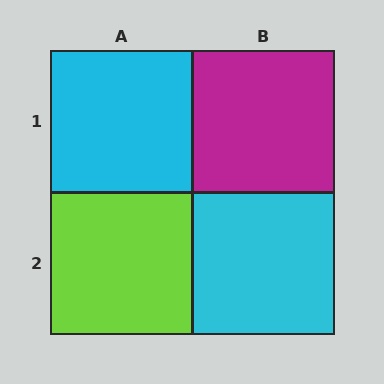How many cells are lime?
1 cell is lime.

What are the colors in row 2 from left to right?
Lime, cyan.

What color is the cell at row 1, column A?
Cyan.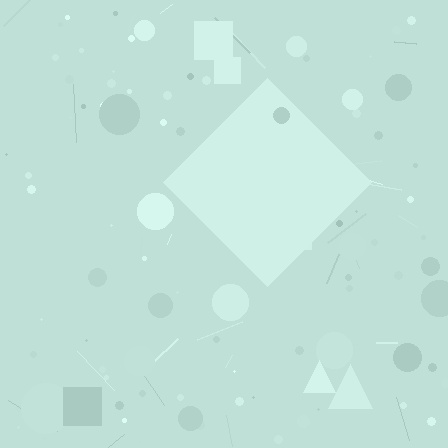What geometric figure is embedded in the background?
A diamond is embedded in the background.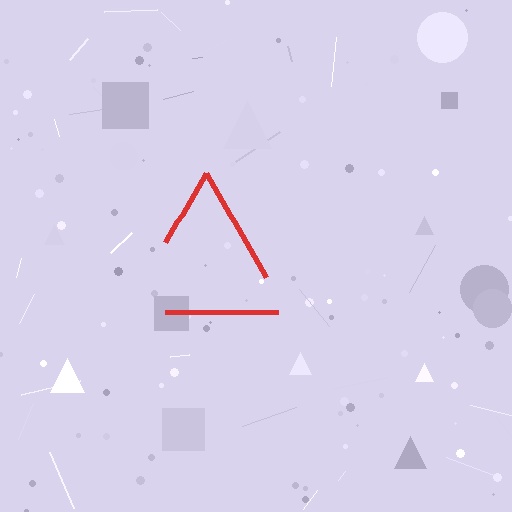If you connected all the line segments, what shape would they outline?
They would outline a triangle.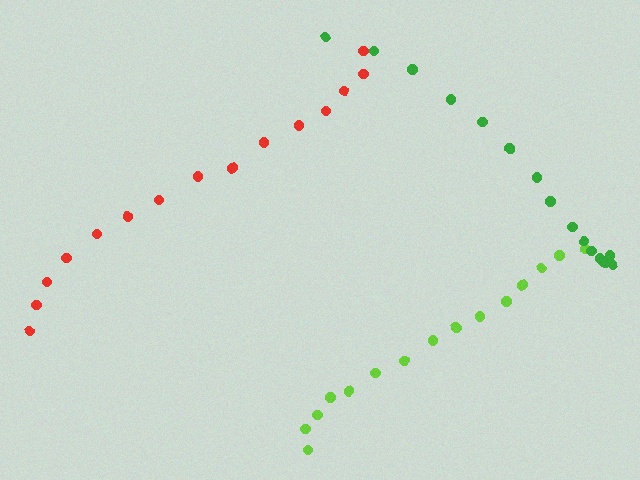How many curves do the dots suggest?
There are 3 distinct paths.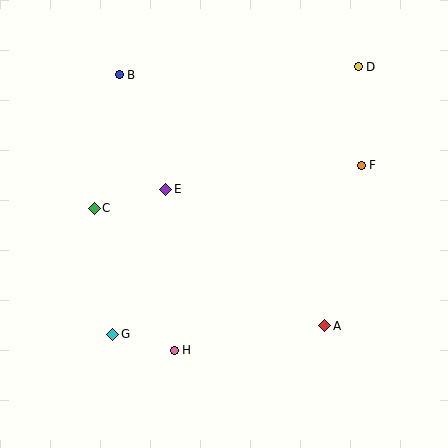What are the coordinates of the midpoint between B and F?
The midpoint between B and F is at (240, 120).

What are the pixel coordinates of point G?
Point G is at (113, 334).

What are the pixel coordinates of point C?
Point C is at (94, 208).